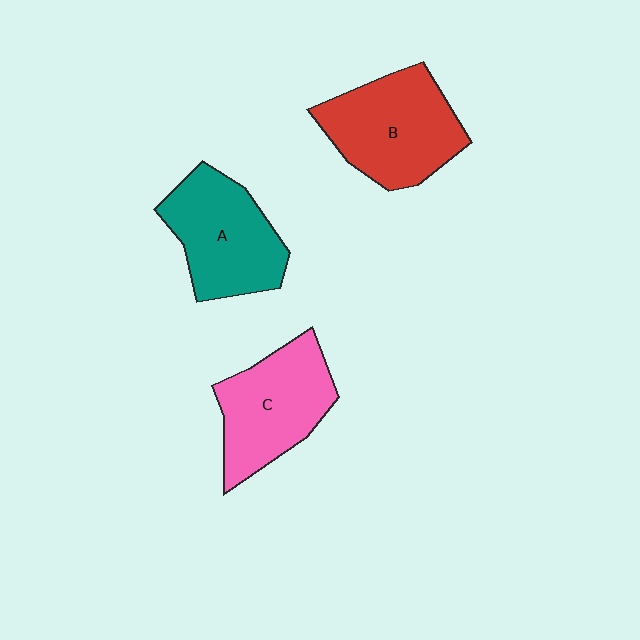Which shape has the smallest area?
Shape C (pink).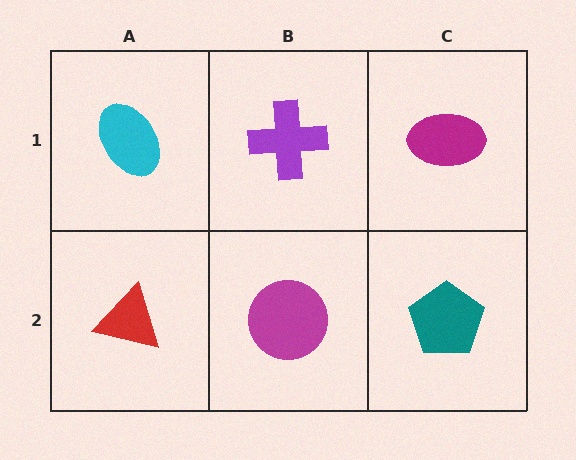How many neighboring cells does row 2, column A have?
2.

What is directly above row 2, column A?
A cyan ellipse.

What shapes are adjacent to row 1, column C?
A teal pentagon (row 2, column C), a purple cross (row 1, column B).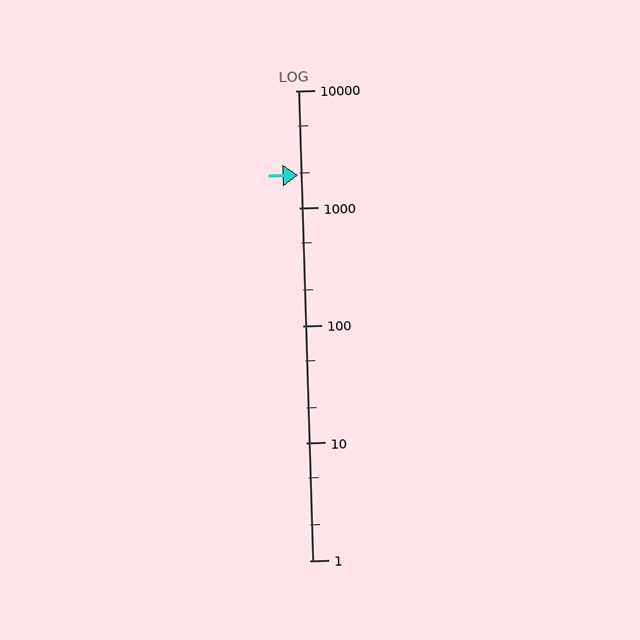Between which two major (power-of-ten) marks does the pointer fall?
The pointer is between 1000 and 10000.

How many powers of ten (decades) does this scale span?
The scale spans 4 decades, from 1 to 10000.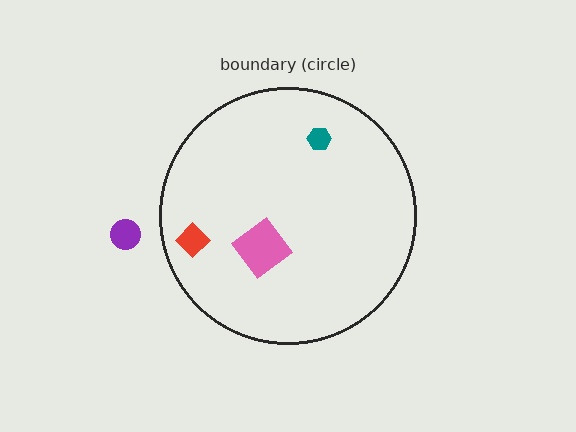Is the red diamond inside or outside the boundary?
Inside.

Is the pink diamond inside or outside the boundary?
Inside.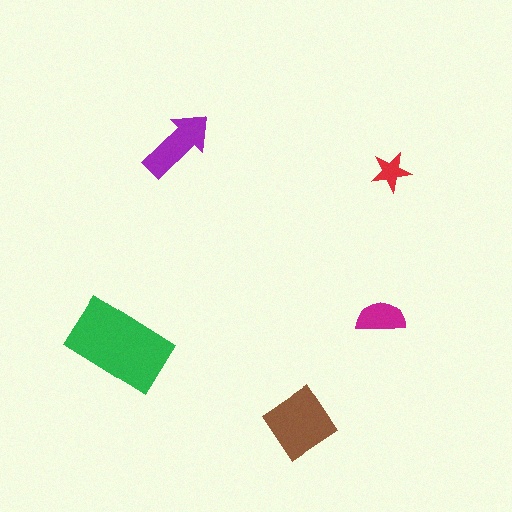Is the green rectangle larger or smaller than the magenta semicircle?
Larger.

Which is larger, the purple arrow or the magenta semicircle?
The purple arrow.